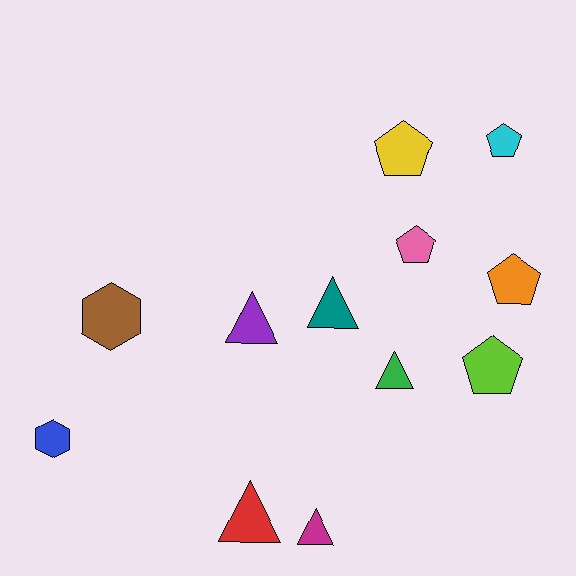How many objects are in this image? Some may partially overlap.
There are 12 objects.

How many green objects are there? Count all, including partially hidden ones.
There is 1 green object.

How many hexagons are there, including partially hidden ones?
There are 2 hexagons.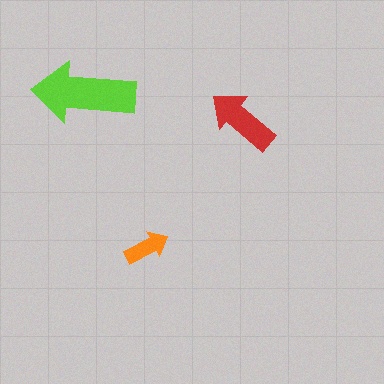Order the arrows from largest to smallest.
the lime one, the red one, the orange one.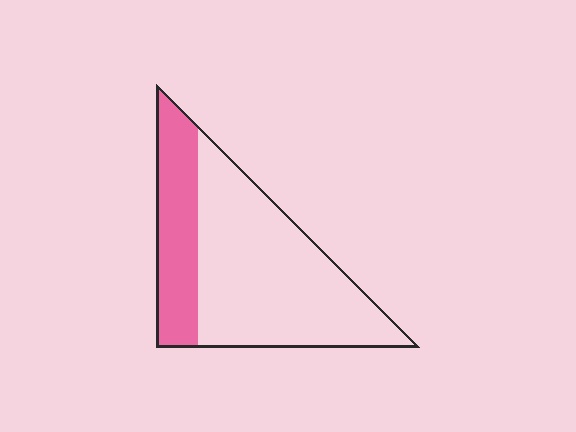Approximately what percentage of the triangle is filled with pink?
Approximately 30%.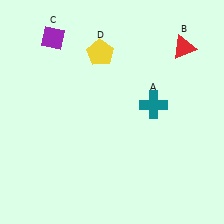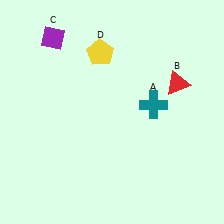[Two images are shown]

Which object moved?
The red triangle (B) moved down.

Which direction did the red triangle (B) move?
The red triangle (B) moved down.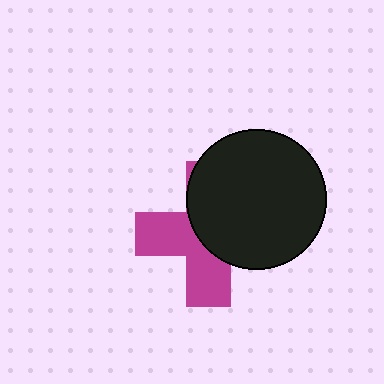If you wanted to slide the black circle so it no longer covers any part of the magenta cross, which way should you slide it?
Slide it toward the upper-right — that is the most direct way to separate the two shapes.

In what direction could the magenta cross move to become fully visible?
The magenta cross could move toward the lower-left. That would shift it out from behind the black circle entirely.